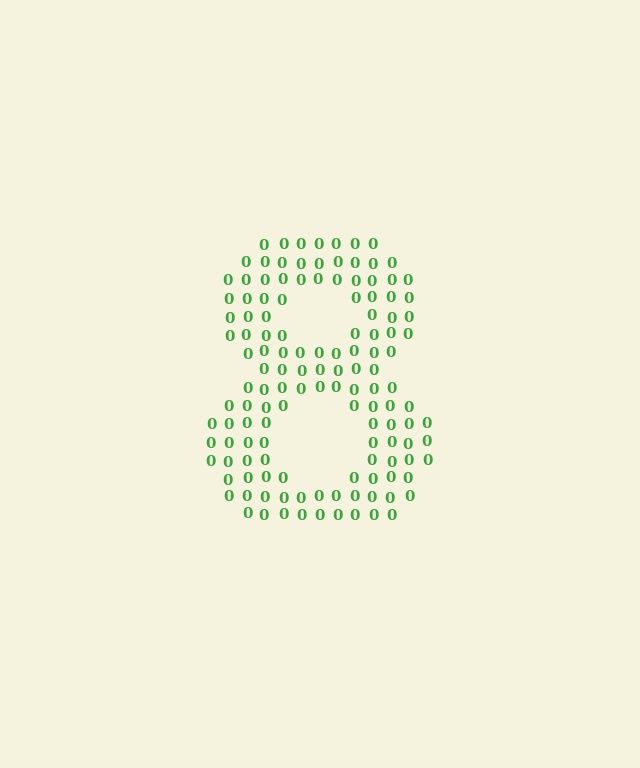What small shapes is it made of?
It is made of small digit 0's.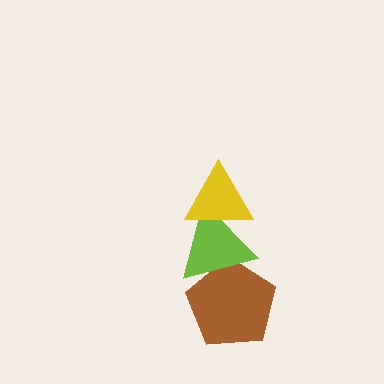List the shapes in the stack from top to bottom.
From top to bottom: the yellow triangle, the lime triangle, the brown pentagon.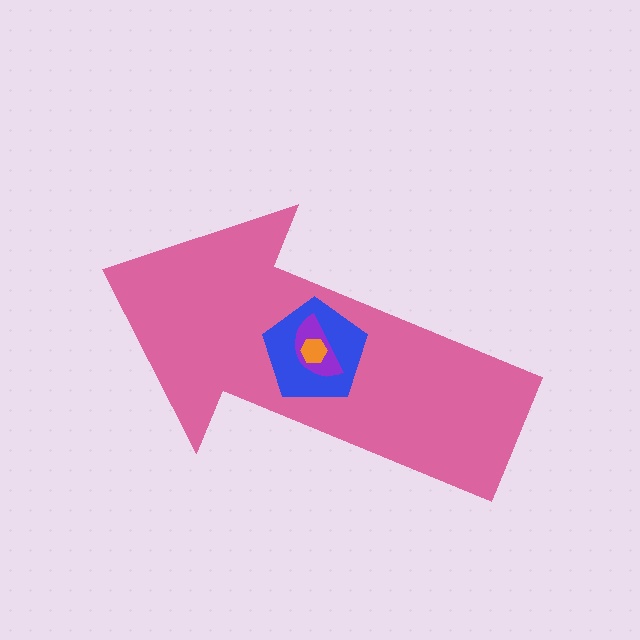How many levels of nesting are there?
4.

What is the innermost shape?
The orange hexagon.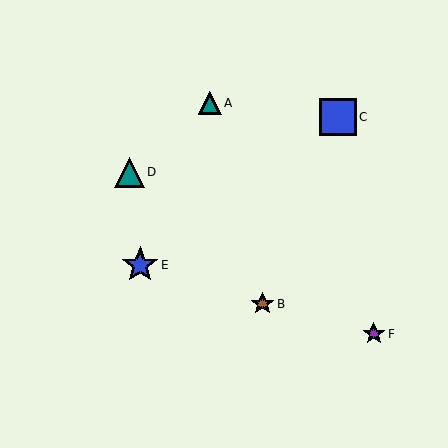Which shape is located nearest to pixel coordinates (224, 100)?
The teal triangle (labeled A) at (210, 103) is nearest to that location.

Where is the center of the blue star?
The center of the blue star is at (140, 265).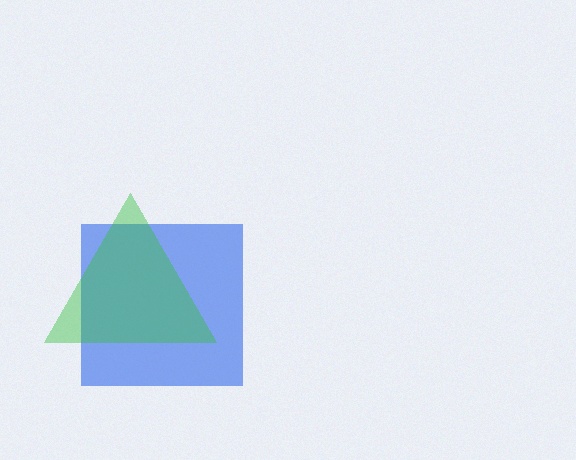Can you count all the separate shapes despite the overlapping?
Yes, there are 2 separate shapes.